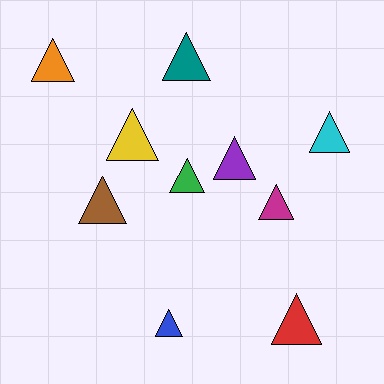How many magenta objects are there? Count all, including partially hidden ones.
There is 1 magenta object.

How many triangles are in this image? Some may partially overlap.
There are 10 triangles.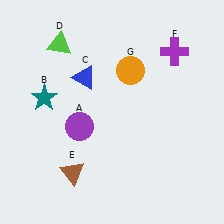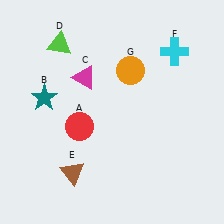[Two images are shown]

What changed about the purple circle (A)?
In Image 1, A is purple. In Image 2, it changed to red.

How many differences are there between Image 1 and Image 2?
There are 3 differences between the two images.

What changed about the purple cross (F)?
In Image 1, F is purple. In Image 2, it changed to cyan.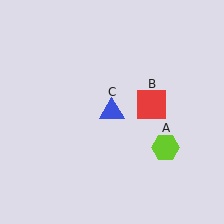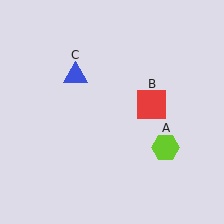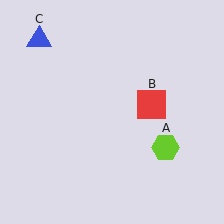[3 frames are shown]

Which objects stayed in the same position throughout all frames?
Lime hexagon (object A) and red square (object B) remained stationary.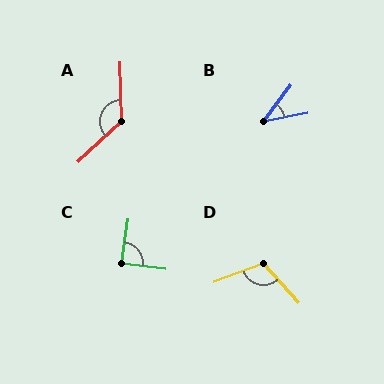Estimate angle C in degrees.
Approximately 89 degrees.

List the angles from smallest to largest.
B (43°), C (89°), D (111°), A (131°).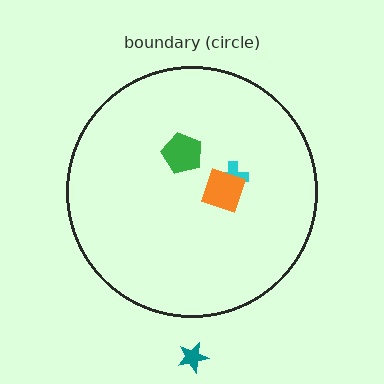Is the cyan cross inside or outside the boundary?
Inside.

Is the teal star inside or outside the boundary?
Outside.